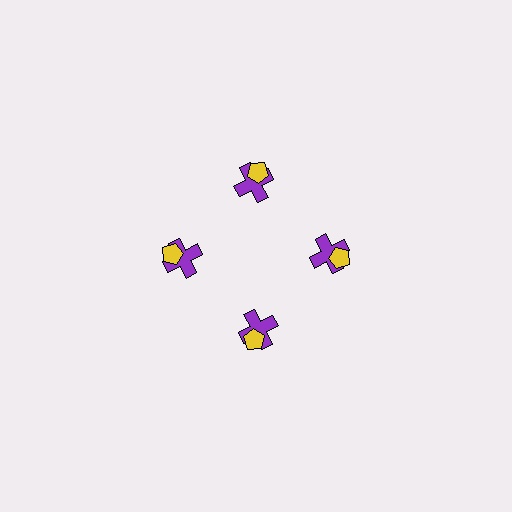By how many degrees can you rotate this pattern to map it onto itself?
The pattern maps onto itself every 90 degrees of rotation.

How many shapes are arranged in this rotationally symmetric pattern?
There are 8 shapes, arranged in 4 groups of 2.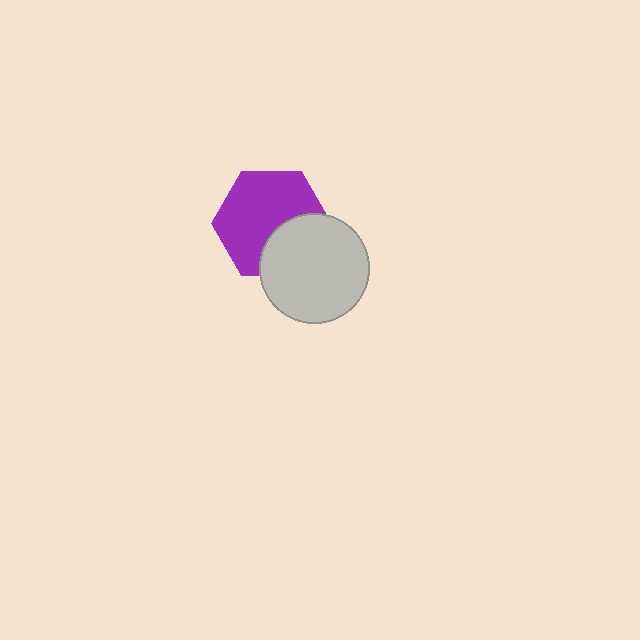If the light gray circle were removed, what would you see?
You would see the complete purple hexagon.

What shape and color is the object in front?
The object in front is a light gray circle.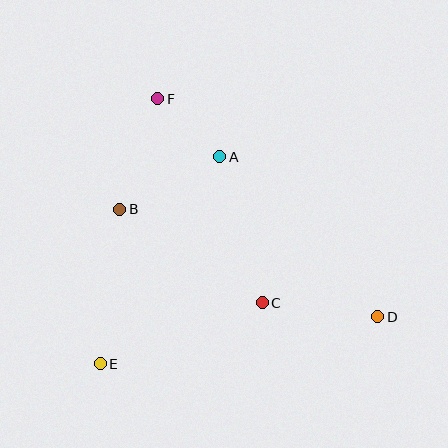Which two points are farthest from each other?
Points D and F are farthest from each other.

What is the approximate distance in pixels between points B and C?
The distance between B and C is approximately 171 pixels.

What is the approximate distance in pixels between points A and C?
The distance between A and C is approximately 152 pixels.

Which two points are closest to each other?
Points A and F are closest to each other.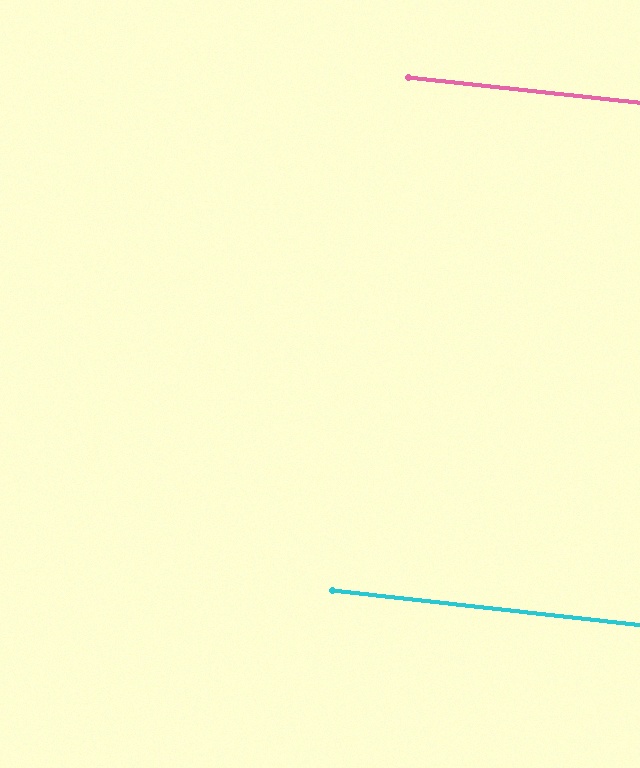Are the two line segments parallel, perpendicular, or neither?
Parallel — their directions differ by only 0.1°.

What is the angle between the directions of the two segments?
Approximately 0 degrees.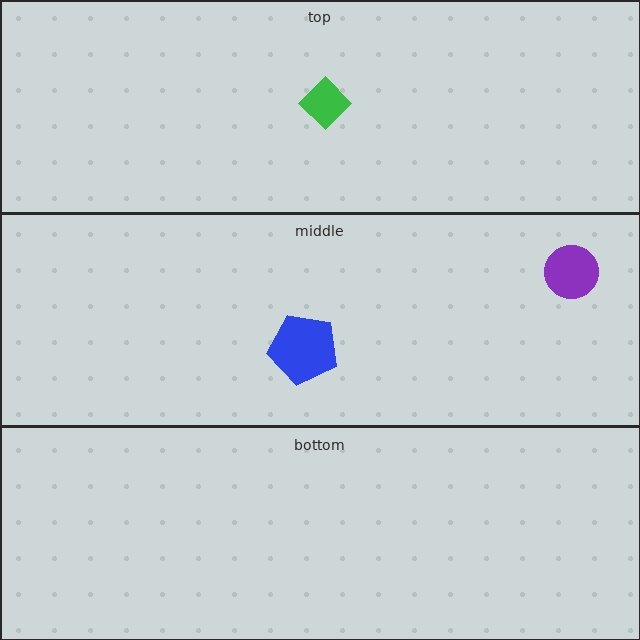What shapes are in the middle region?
The purple circle, the blue pentagon.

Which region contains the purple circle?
The middle region.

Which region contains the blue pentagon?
The middle region.